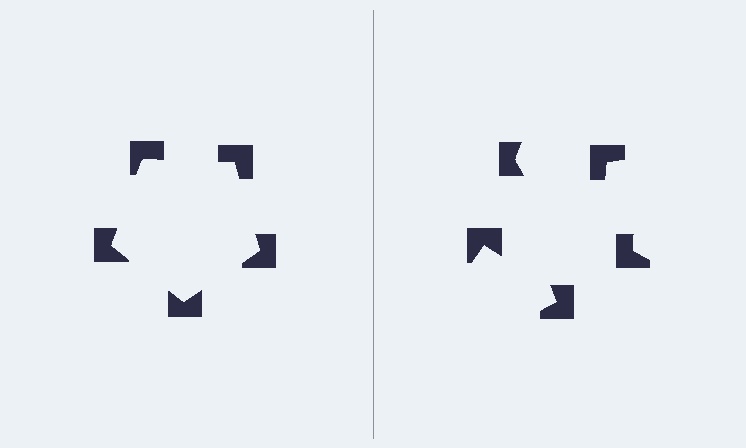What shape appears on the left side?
An illusory pentagon.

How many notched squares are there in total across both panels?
10 — 5 on each side.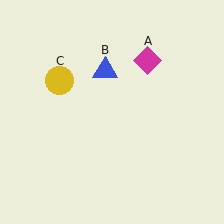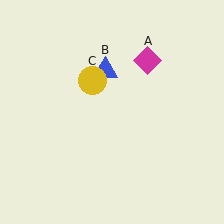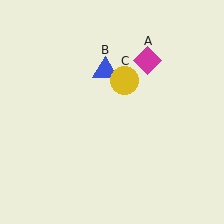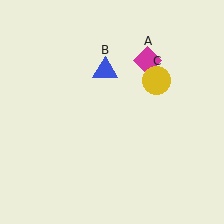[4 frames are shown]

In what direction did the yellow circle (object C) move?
The yellow circle (object C) moved right.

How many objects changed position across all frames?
1 object changed position: yellow circle (object C).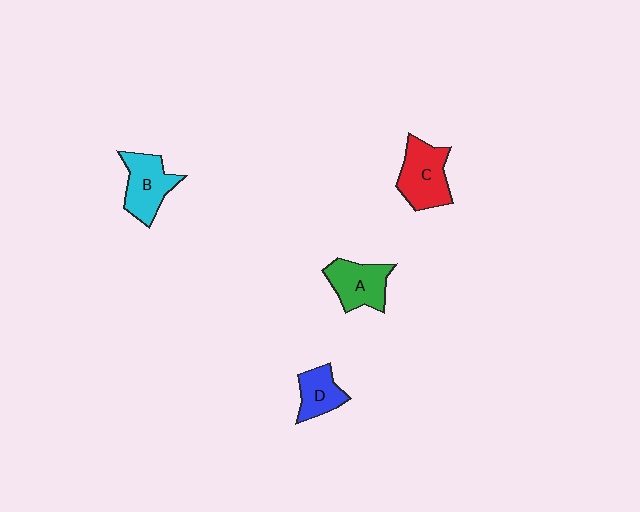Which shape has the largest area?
Shape C (red).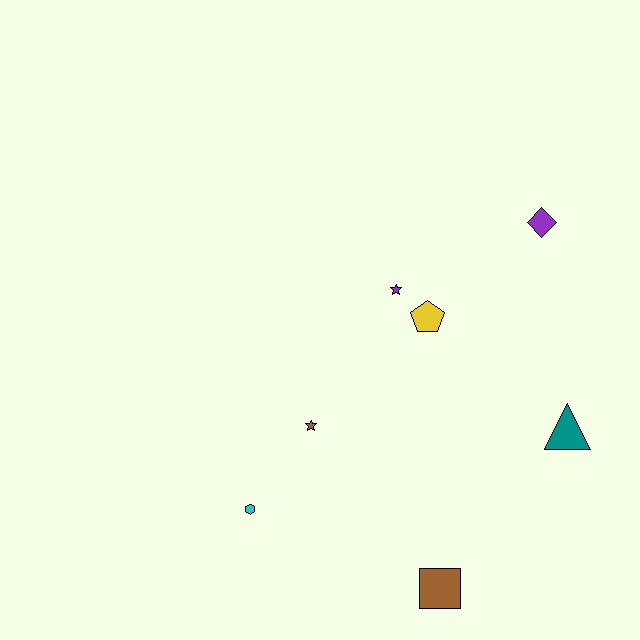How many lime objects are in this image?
There are no lime objects.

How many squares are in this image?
There is 1 square.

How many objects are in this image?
There are 7 objects.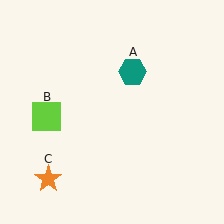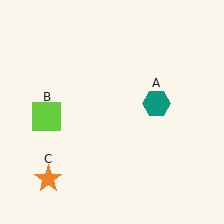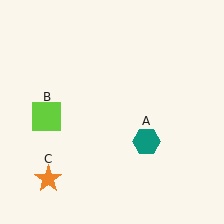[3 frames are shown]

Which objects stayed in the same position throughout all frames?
Lime square (object B) and orange star (object C) remained stationary.